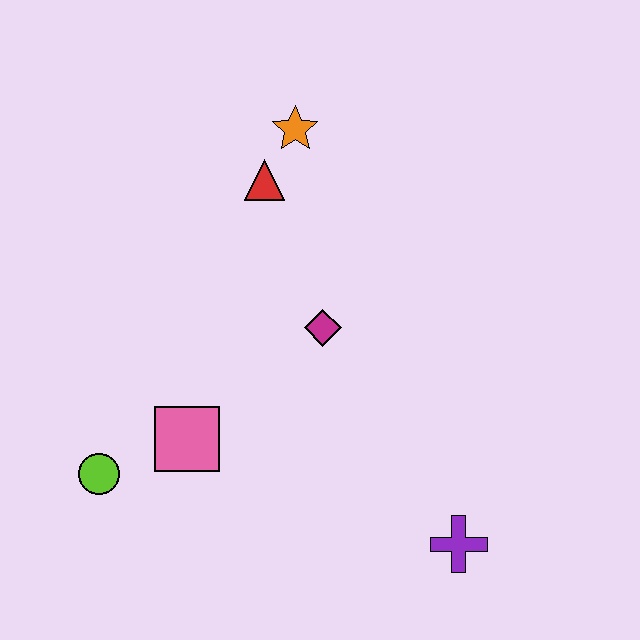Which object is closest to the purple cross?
The magenta diamond is closest to the purple cross.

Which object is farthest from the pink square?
The orange star is farthest from the pink square.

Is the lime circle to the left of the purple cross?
Yes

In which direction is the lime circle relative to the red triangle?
The lime circle is below the red triangle.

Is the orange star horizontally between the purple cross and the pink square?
Yes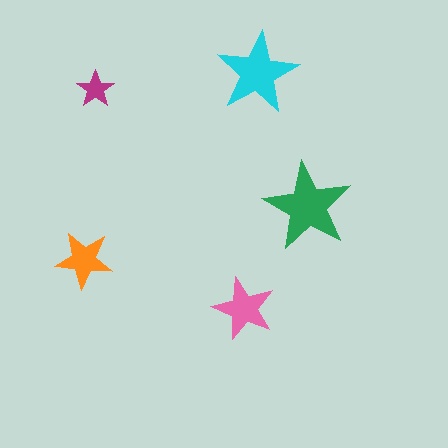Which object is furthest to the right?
The green star is rightmost.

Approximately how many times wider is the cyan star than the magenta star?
About 2 times wider.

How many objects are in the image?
There are 5 objects in the image.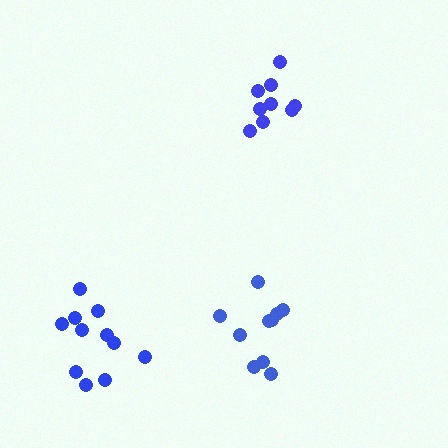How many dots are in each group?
Group 1: 10 dots, Group 2: 11 dots, Group 3: 9 dots (30 total).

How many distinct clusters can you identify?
There are 3 distinct clusters.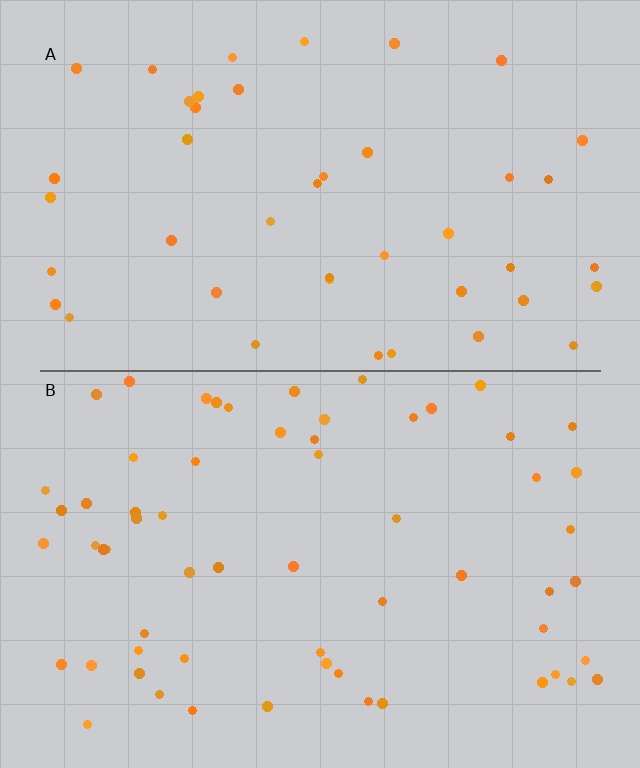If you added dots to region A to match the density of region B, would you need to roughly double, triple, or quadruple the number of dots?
Approximately double.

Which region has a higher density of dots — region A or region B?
B (the bottom).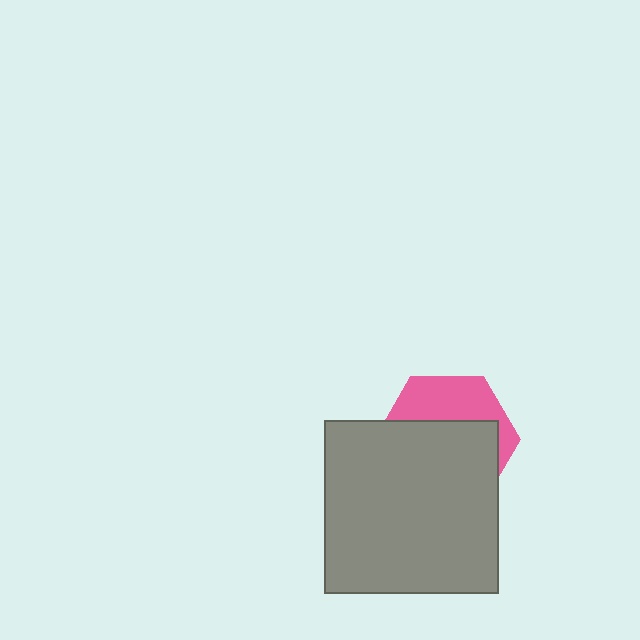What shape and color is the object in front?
The object in front is a gray square.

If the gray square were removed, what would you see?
You would see the complete pink hexagon.